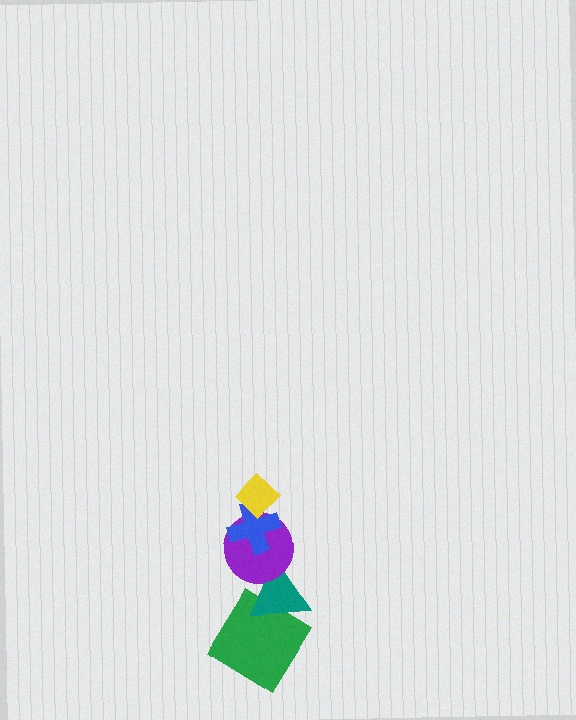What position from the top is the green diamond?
The green diamond is 5th from the top.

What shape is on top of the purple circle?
The blue cross is on top of the purple circle.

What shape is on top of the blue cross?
The yellow diamond is on top of the blue cross.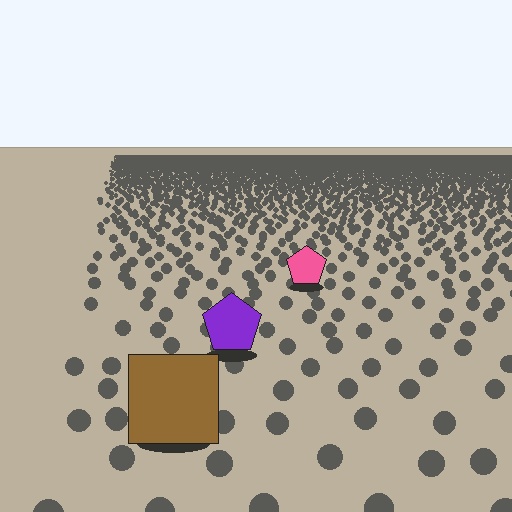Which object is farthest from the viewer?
The pink pentagon is farthest from the viewer. It appears smaller and the ground texture around it is denser.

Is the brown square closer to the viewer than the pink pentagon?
Yes. The brown square is closer — you can tell from the texture gradient: the ground texture is coarser near it.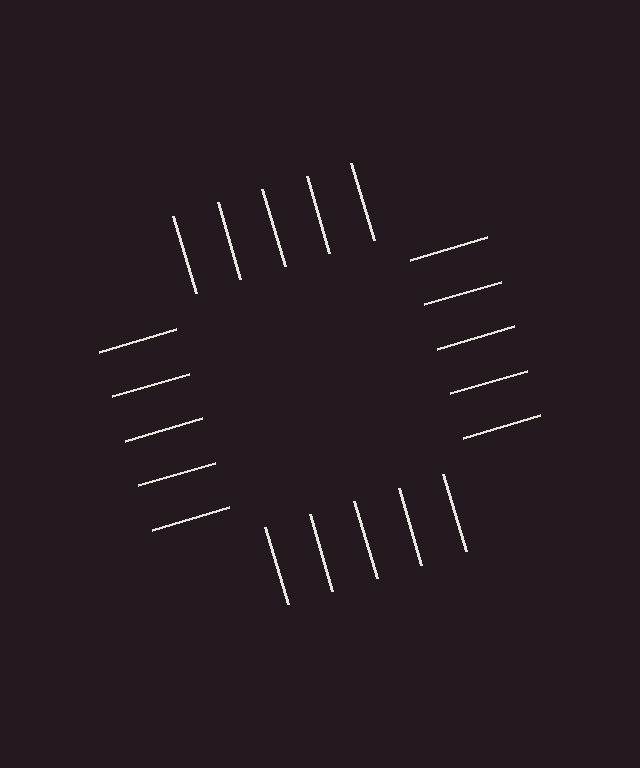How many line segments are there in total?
20 — 5 along each of the 4 edges.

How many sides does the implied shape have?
4 sides — the line-ends trace a square.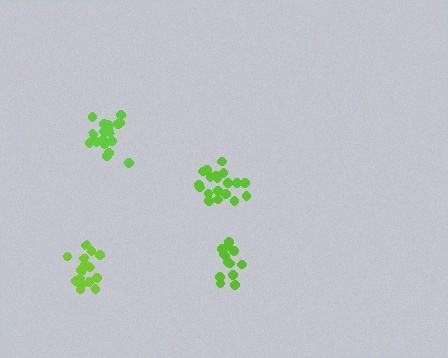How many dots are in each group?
Group 1: 19 dots, Group 2: 19 dots, Group 3: 14 dots, Group 4: 17 dots (69 total).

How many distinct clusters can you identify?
There are 4 distinct clusters.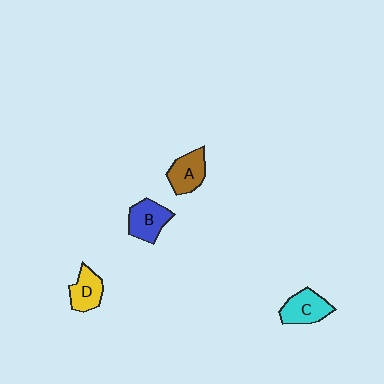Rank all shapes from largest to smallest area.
From largest to smallest: B (blue), C (cyan), A (brown), D (yellow).